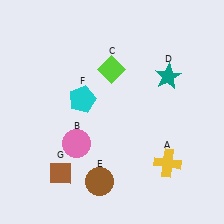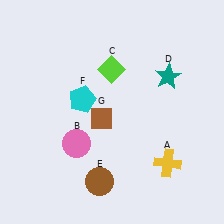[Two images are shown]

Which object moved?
The brown diamond (G) moved up.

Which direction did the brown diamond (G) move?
The brown diamond (G) moved up.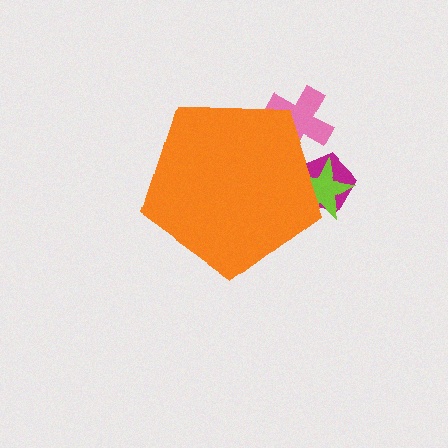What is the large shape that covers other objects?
An orange pentagon.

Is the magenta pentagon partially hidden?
Yes, the magenta pentagon is partially hidden behind the orange pentagon.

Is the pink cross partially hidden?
Yes, the pink cross is partially hidden behind the orange pentagon.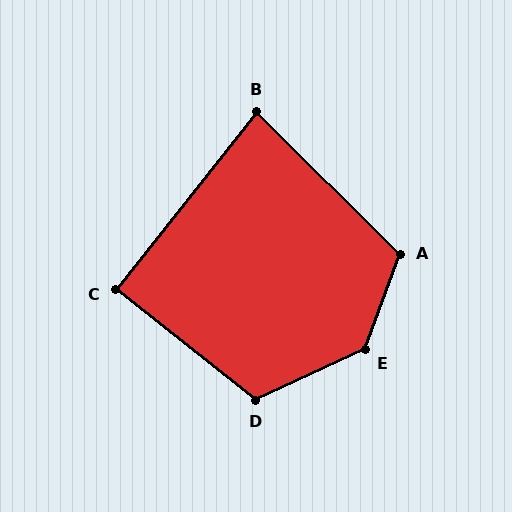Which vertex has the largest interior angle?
E, at approximately 135 degrees.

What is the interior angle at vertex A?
Approximately 115 degrees (obtuse).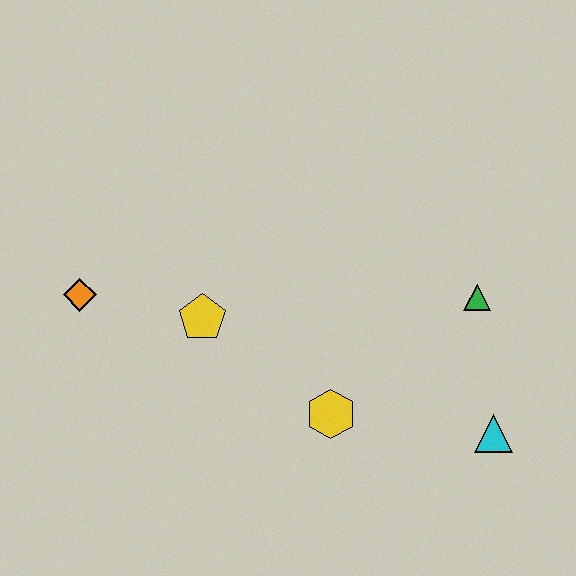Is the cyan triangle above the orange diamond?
No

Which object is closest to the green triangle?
The cyan triangle is closest to the green triangle.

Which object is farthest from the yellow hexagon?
The orange diamond is farthest from the yellow hexagon.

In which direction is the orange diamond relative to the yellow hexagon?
The orange diamond is to the left of the yellow hexagon.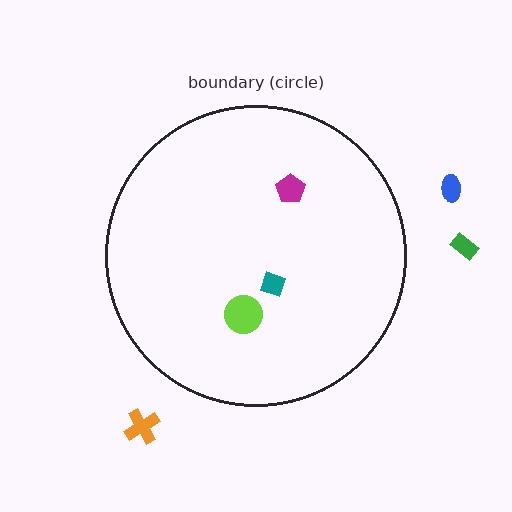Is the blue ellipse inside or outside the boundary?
Outside.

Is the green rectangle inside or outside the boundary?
Outside.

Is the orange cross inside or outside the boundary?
Outside.